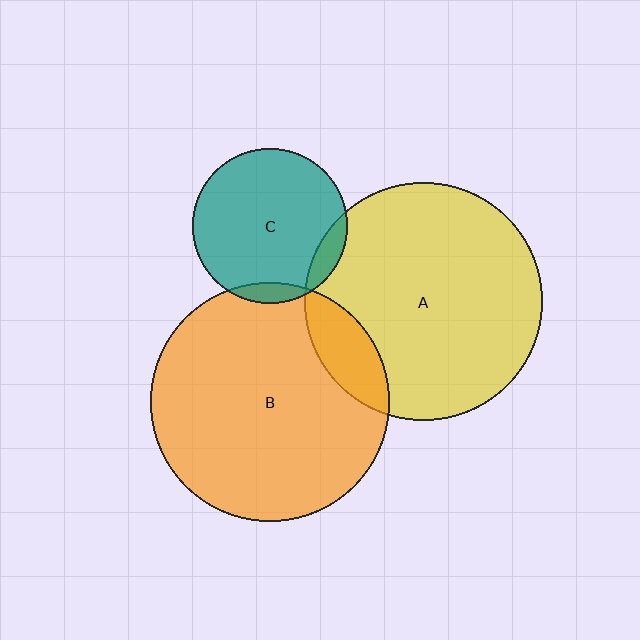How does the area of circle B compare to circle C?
Approximately 2.4 times.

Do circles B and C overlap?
Yes.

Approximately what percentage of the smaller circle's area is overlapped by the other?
Approximately 5%.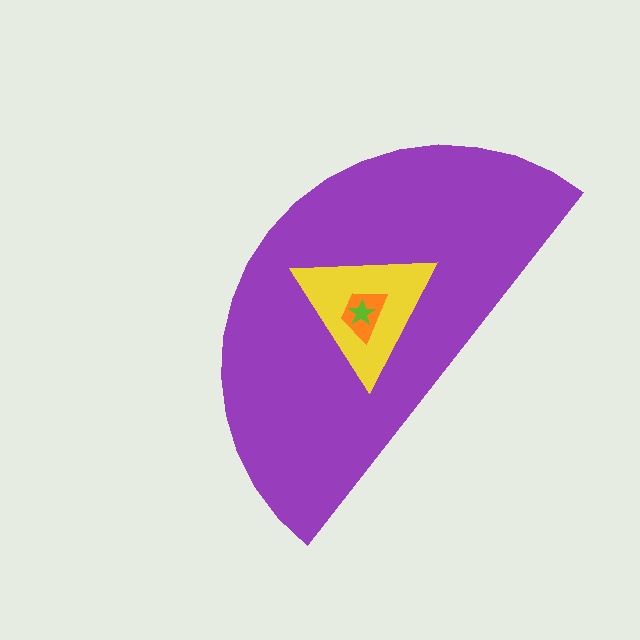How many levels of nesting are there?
4.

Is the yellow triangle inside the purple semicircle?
Yes.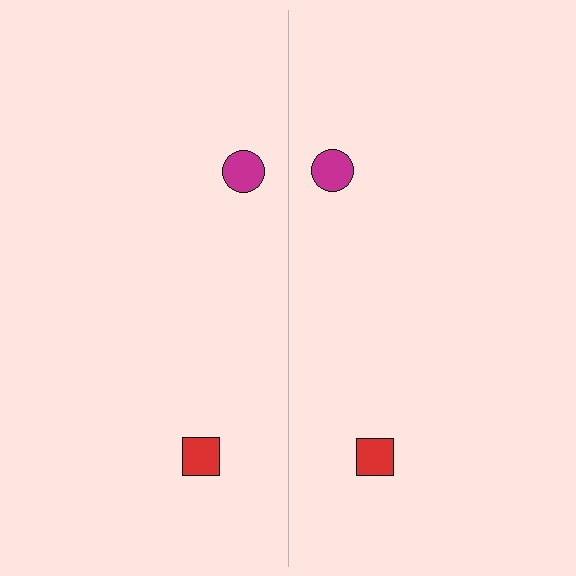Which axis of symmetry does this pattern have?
The pattern has a vertical axis of symmetry running through the center of the image.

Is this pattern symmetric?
Yes, this pattern has bilateral (reflection) symmetry.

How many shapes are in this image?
There are 4 shapes in this image.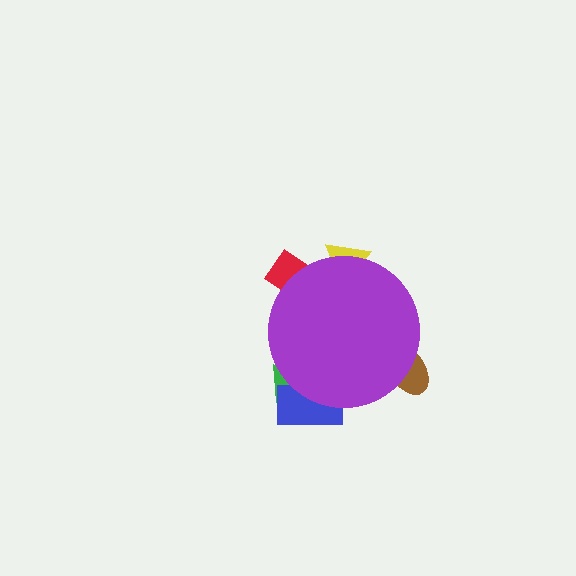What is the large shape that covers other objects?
A purple circle.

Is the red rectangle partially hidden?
Yes, the red rectangle is partially hidden behind the purple circle.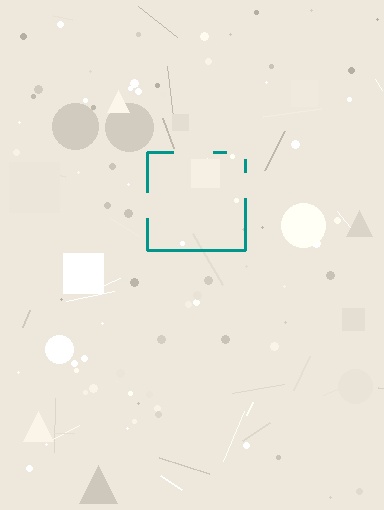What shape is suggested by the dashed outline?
The dashed outline suggests a square.